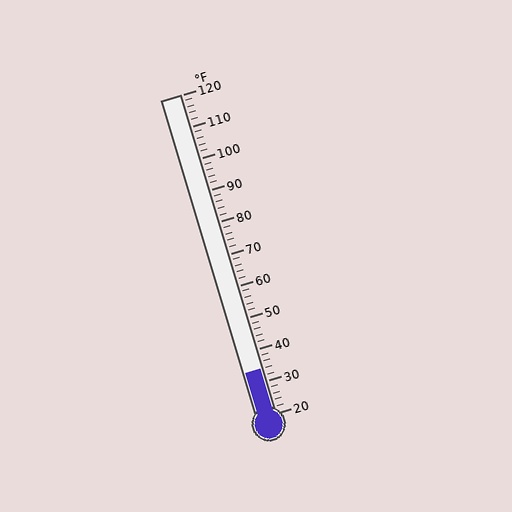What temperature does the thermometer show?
The thermometer shows approximately 34°F.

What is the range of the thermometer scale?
The thermometer scale ranges from 20°F to 120°F.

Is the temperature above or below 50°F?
The temperature is below 50°F.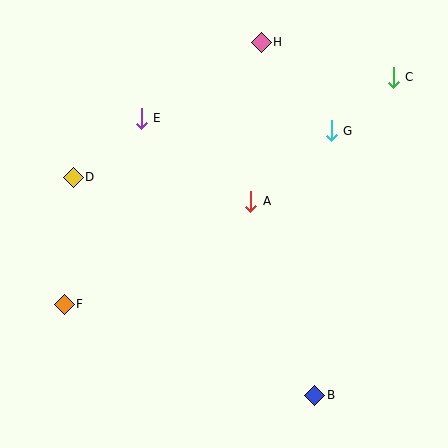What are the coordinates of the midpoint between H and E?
The midpoint between H and E is at (201, 80).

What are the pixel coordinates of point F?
Point F is at (64, 304).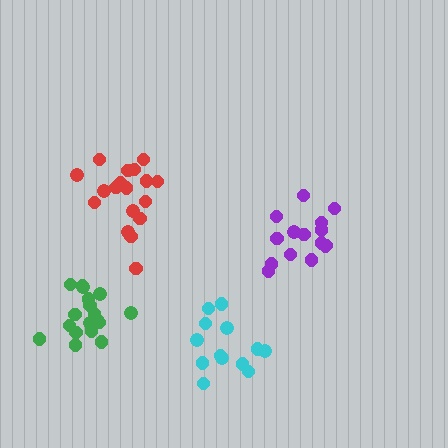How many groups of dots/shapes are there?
There are 4 groups.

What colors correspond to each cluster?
The clusters are colored: red, purple, cyan, green.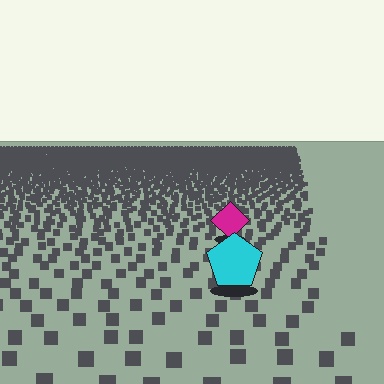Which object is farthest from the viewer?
The magenta diamond is farthest from the viewer. It appears smaller and the ground texture around it is denser.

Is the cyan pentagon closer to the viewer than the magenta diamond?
Yes. The cyan pentagon is closer — you can tell from the texture gradient: the ground texture is coarser near it.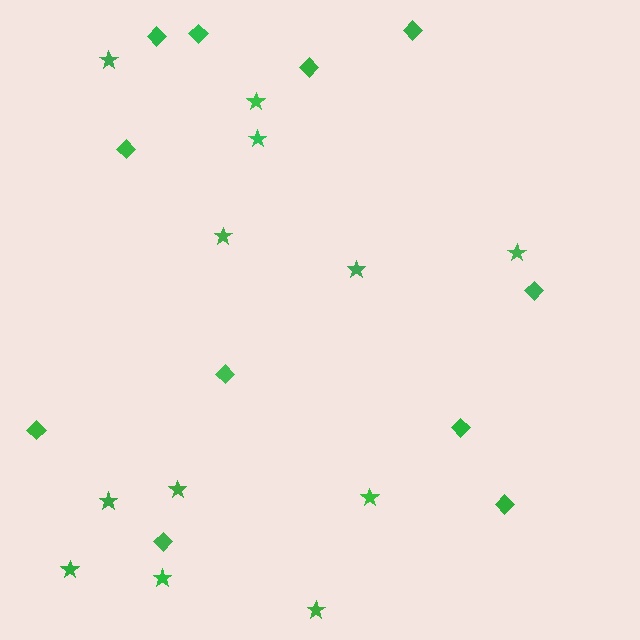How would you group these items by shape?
There are 2 groups: one group of diamonds (11) and one group of stars (12).